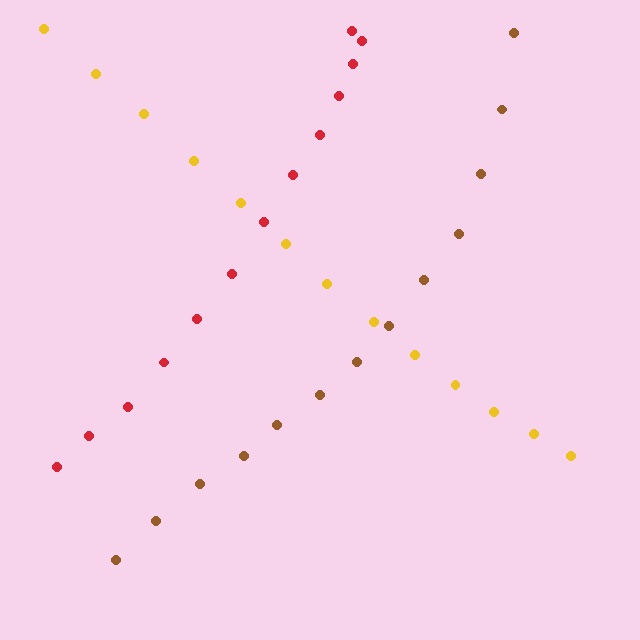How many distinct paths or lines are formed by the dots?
There are 3 distinct paths.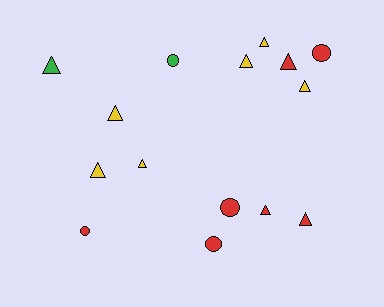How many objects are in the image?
There are 15 objects.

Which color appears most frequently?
Red, with 7 objects.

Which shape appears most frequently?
Triangle, with 10 objects.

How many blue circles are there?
There are no blue circles.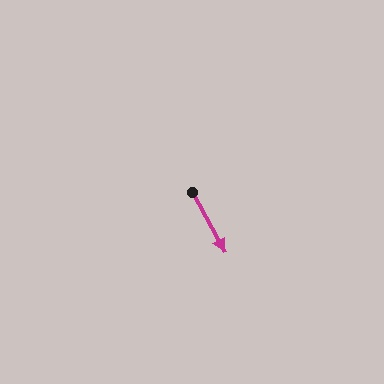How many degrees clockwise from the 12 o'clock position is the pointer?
Approximately 152 degrees.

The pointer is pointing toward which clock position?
Roughly 5 o'clock.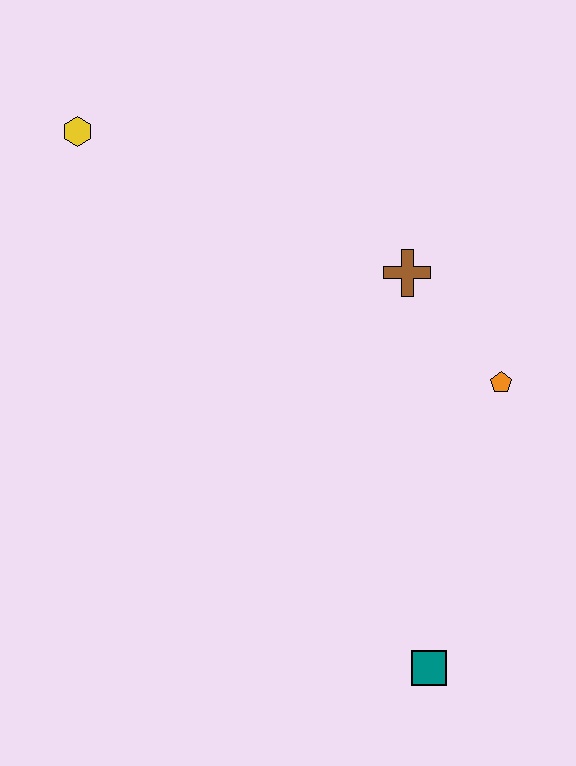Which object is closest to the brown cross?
The orange pentagon is closest to the brown cross.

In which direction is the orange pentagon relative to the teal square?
The orange pentagon is above the teal square.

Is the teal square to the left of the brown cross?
No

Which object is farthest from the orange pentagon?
The yellow hexagon is farthest from the orange pentagon.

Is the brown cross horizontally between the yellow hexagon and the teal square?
Yes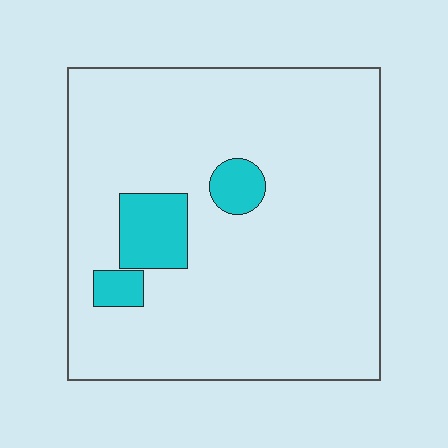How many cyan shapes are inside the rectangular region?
3.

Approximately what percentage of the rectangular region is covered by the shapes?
Approximately 10%.